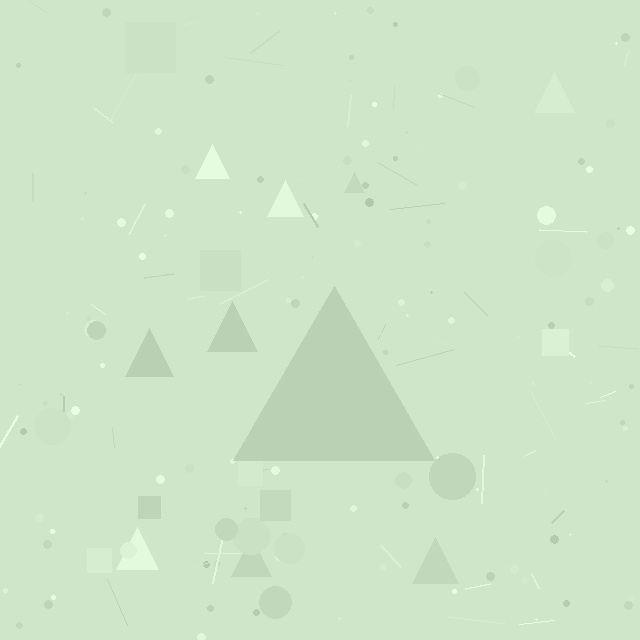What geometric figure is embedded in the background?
A triangle is embedded in the background.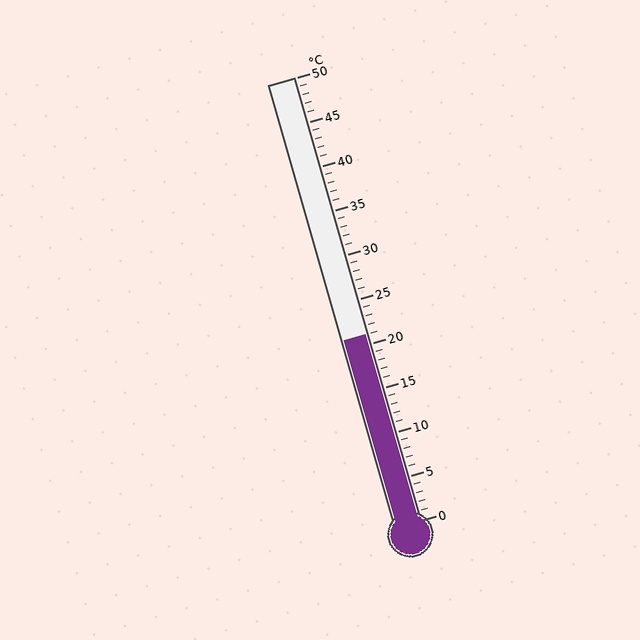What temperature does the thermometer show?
The thermometer shows approximately 21°C.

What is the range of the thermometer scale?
The thermometer scale ranges from 0°C to 50°C.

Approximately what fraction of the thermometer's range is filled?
The thermometer is filled to approximately 40% of its range.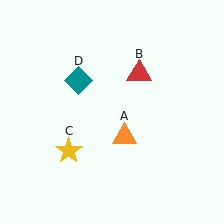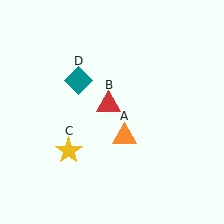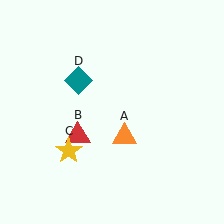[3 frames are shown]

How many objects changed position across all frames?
1 object changed position: red triangle (object B).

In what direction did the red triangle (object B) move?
The red triangle (object B) moved down and to the left.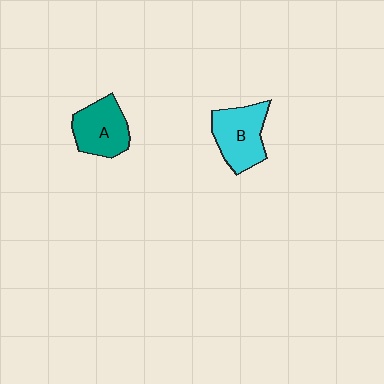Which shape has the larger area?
Shape B (cyan).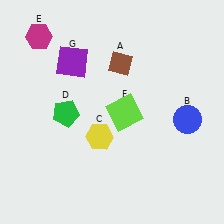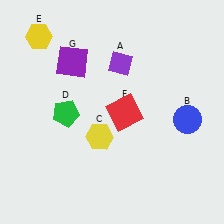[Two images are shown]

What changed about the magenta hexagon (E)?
In Image 1, E is magenta. In Image 2, it changed to yellow.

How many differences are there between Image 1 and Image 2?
There are 3 differences between the two images.